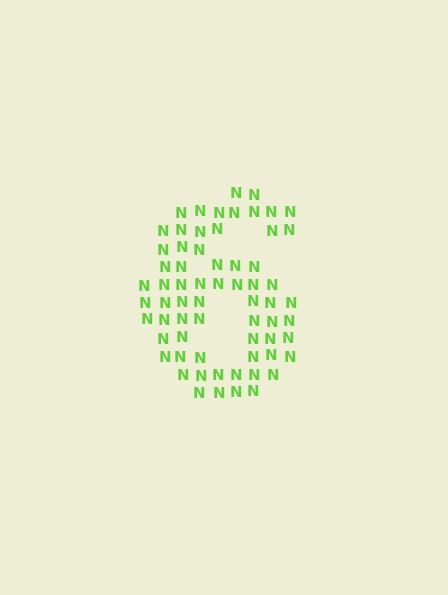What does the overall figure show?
The overall figure shows the digit 6.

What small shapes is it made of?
It is made of small letter N's.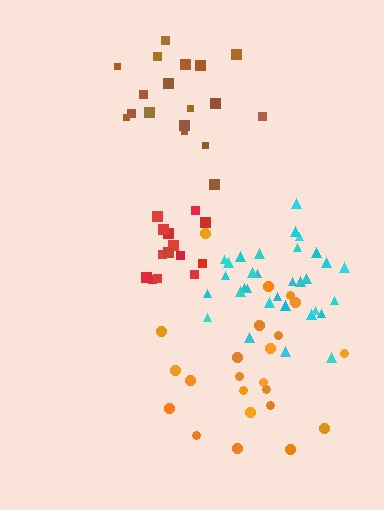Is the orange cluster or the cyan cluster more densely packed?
Cyan.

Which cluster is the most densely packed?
Cyan.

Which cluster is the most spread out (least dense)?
Orange.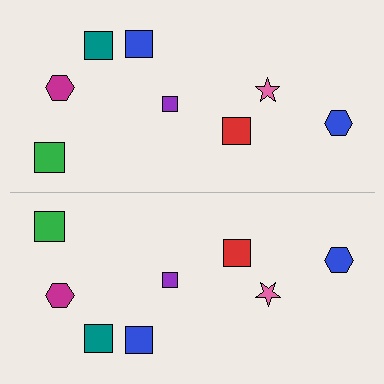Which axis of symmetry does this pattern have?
The pattern has a horizontal axis of symmetry running through the center of the image.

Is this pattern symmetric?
Yes, this pattern has bilateral (reflection) symmetry.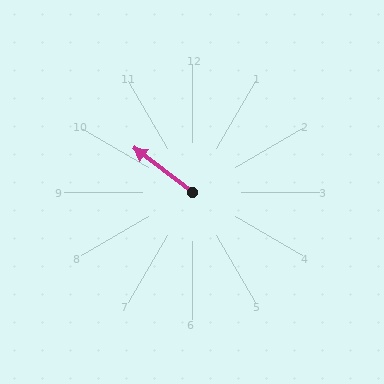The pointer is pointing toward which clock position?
Roughly 10 o'clock.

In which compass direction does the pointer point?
Northwest.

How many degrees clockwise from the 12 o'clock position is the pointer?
Approximately 307 degrees.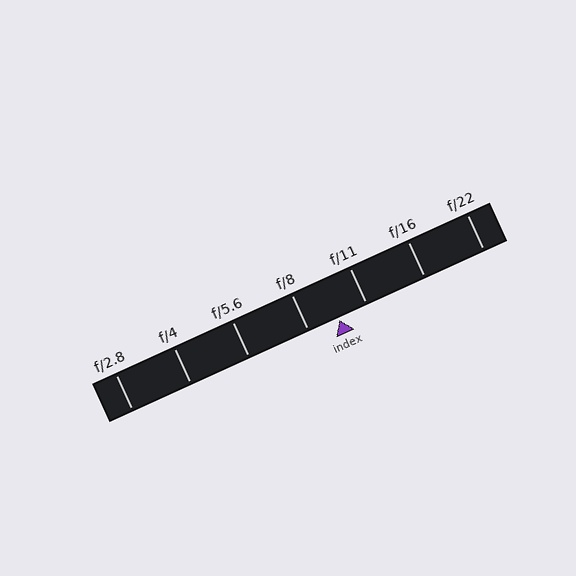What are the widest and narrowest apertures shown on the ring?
The widest aperture shown is f/2.8 and the narrowest is f/22.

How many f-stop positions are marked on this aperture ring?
There are 7 f-stop positions marked.